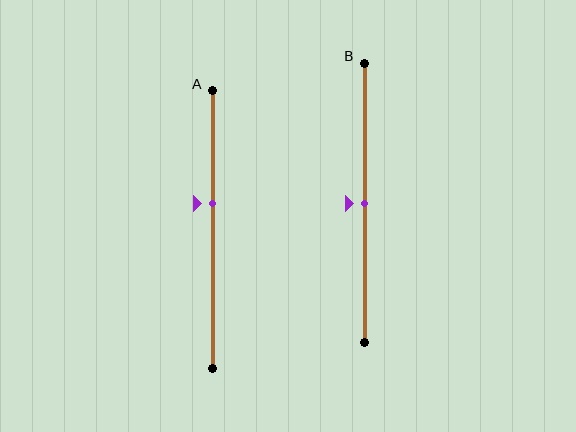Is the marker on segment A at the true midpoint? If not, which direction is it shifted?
No, the marker on segment A is shifted upward by about 10% of the segment length.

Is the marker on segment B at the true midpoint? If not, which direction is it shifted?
Yes, the marker on segment B is at the true midpoint.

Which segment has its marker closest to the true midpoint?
Segment B has its marker closest to the true midpoint.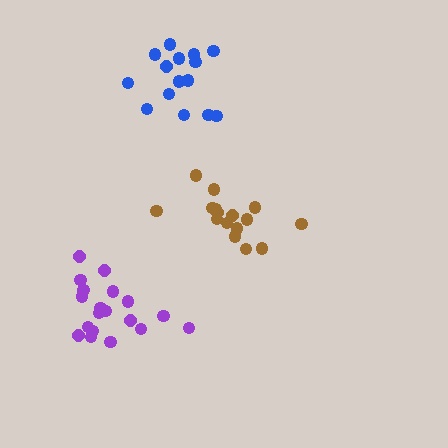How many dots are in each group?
Group 1: 15 dots, Group 2: 19 dots, Group 3: 16 dots (50 total).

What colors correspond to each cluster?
The clusters are colored: blue, purple, brown.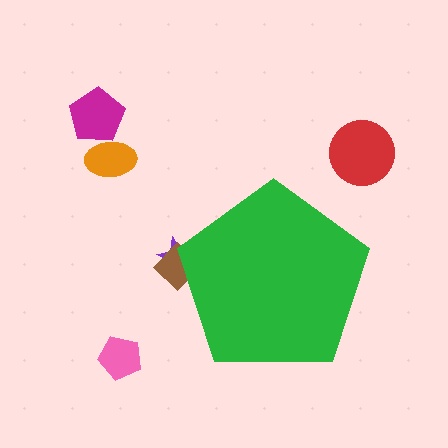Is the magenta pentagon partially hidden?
No, the magenta pentagon is fully visible.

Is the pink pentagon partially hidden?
No, the pink pentagon is fully visible.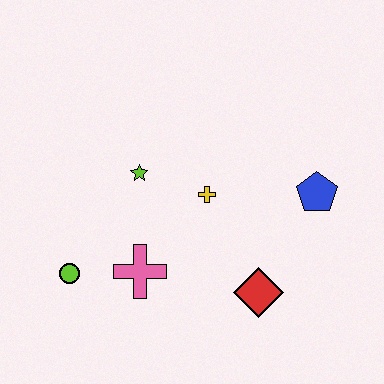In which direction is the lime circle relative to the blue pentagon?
The lime circle is to the left of the blue pentagon.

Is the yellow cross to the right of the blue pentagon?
No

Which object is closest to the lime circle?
The pink cross is closest to the lime circle.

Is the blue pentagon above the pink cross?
Yes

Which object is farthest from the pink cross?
The blue pentagon is farthest from the pink cross.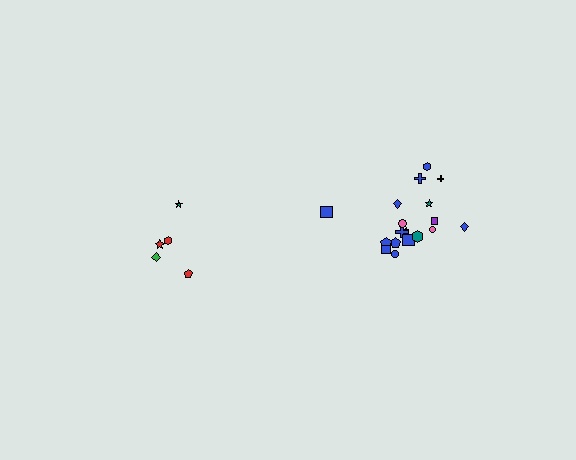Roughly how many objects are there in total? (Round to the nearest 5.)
Roughly 25 objects in total.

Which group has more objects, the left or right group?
The right group.